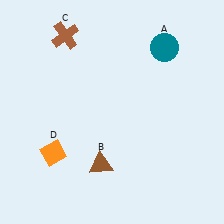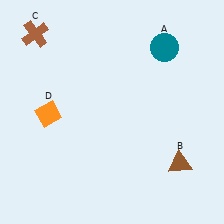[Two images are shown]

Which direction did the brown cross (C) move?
The brown cross (C) moved left.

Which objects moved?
The objects that moved are: the brown triangle (B), the brown cross (C), the orange diamond (D).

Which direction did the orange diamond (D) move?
The orange diamond (D) moved up.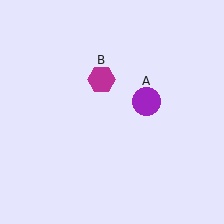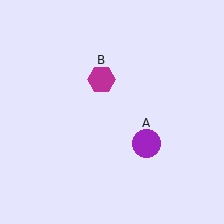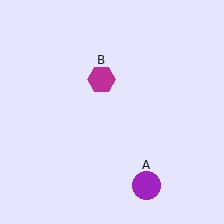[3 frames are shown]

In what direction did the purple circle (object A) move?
The purple circle (object A) moved down.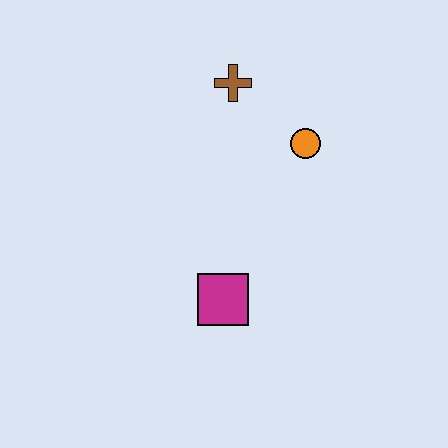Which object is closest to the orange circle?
The brown cross is closest to the orange circle.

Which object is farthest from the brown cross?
The magenta square is farthest from the brown cross.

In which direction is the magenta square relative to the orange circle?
The magenta square is below the orange circle.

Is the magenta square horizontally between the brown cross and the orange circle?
No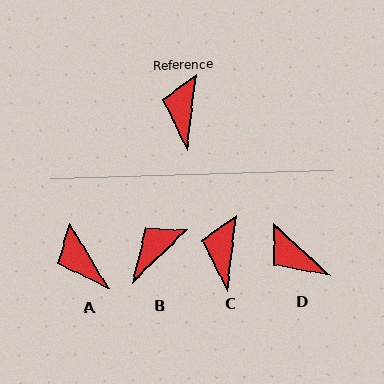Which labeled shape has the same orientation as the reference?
C.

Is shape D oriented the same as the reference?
No, it is off by about 54 degrees.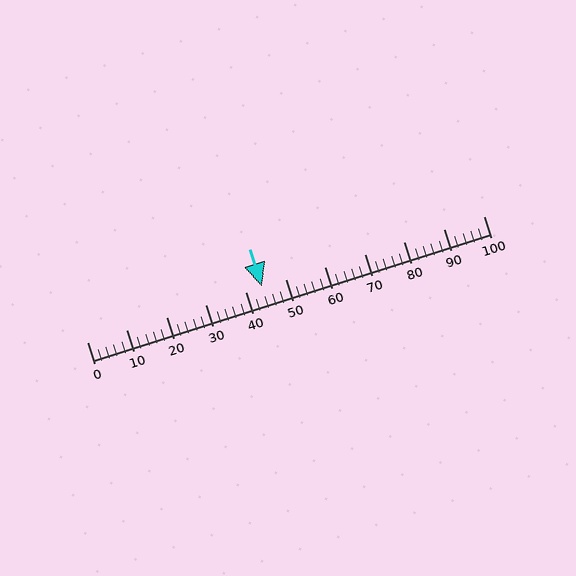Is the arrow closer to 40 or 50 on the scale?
The arrow is closer to 40.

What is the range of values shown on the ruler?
The ruler shows values from 0 to 100.